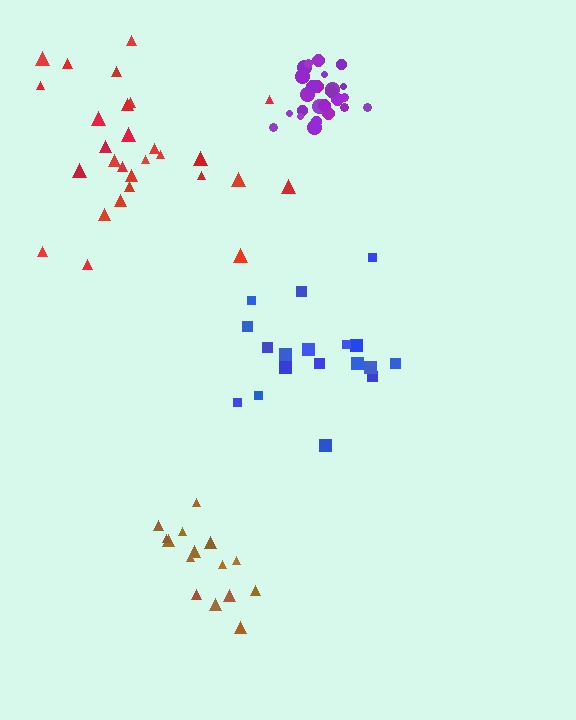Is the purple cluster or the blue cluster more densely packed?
Purple.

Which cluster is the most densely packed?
Purple.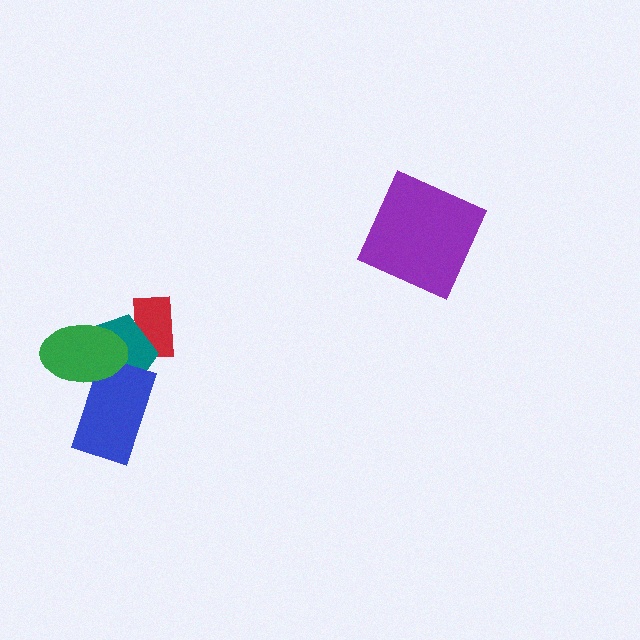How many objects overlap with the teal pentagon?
3 objects overlap with the teal pentagon.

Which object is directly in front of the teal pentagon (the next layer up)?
The blue rectangle is directly in front of the teal pentagon.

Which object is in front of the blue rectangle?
The green ellipse is in front of the blue rectangle.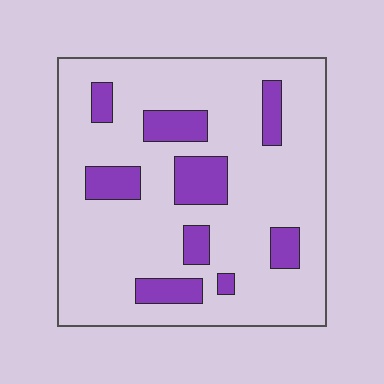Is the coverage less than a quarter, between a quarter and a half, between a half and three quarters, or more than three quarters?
Less than a quarter.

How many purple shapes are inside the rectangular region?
9.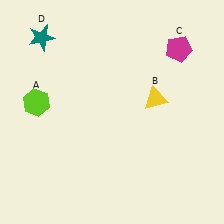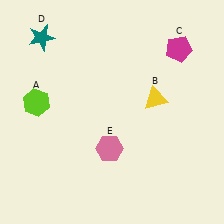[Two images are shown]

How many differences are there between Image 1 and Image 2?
There is 1 difference between the two images.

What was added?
A pink hexagon (E) was added in Image 2.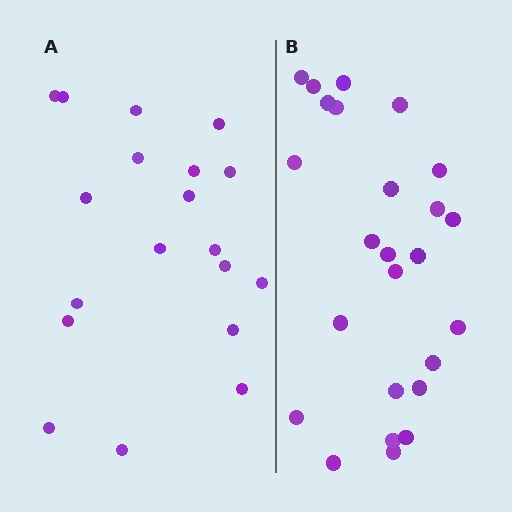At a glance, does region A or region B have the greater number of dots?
Region B (the right region) has more dots.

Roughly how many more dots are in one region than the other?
Region B has about 6 more dots than region A.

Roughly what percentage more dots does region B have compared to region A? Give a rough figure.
About 30% more.